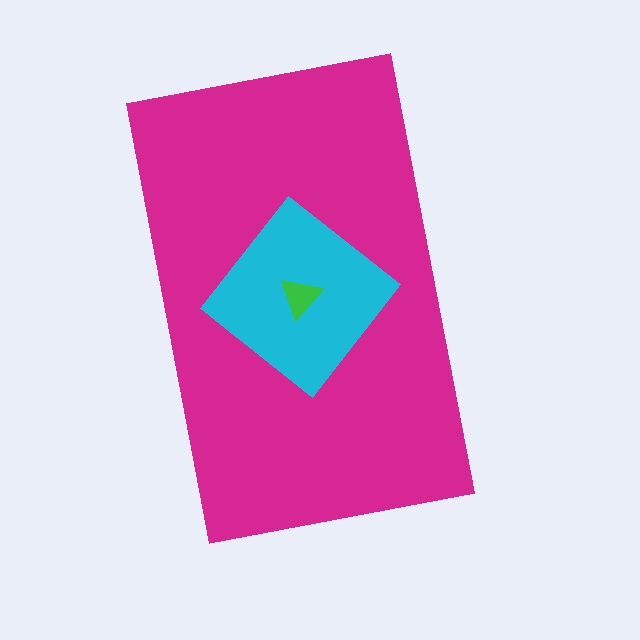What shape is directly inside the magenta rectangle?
The cyan diamond.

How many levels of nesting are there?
3.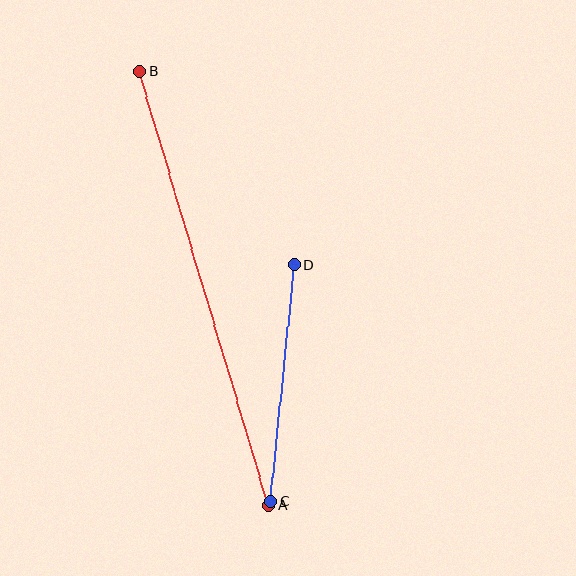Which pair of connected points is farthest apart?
Points A and B are farthest apart.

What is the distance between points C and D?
The distance is approximately 237 pixels.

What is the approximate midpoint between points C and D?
The midpoint is at approximately (283, 383) pixels.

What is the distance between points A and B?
The distance is approximately 453 pixels.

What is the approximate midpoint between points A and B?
The midpoint is at approximately (204, 288) pixels.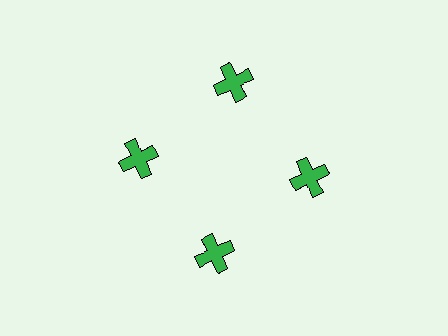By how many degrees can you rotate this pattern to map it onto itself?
The pattern maps onto itself every 90 degrees of rotation.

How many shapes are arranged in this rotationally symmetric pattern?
There are 4 shapes, arranged in 4 groups of 1.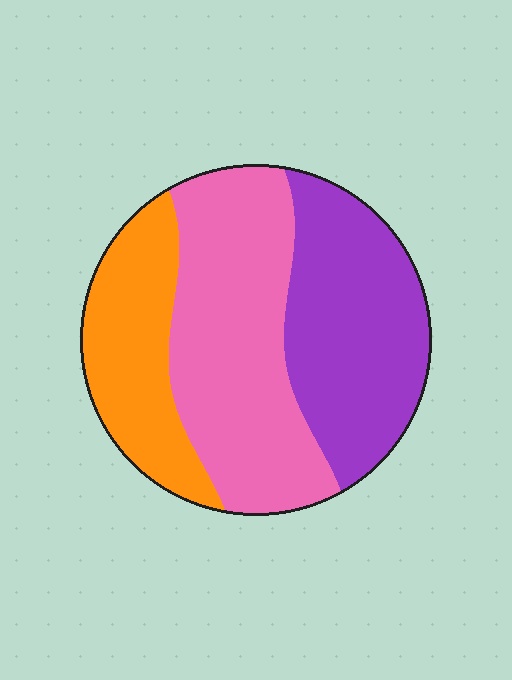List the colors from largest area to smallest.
From largest to smallest: pink, purple, orange.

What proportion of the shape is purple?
Purple covers 34% of the shape.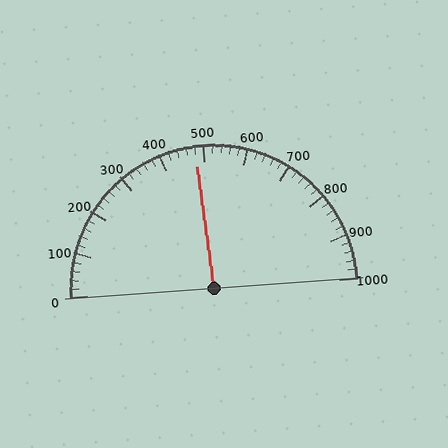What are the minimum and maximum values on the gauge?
The gauge ranges from 0 to 1000.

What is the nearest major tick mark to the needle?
The nearest major tick mark is 500.